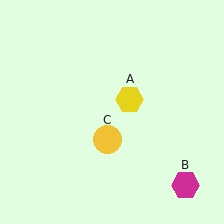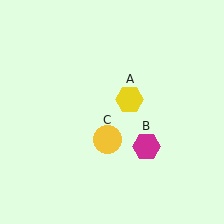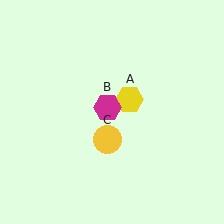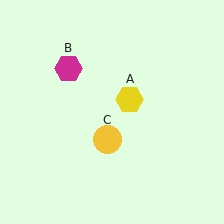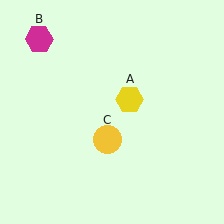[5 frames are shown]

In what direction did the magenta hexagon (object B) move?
The magenta hexagon (object B) moved up and to the left.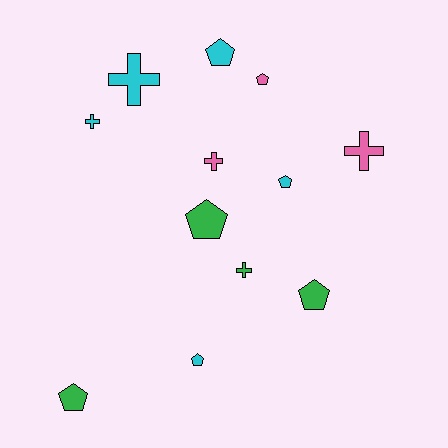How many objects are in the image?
There are 12 objects.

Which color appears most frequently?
Cyan, with 5 objects.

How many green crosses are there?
There is 1 green cross.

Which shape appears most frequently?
Pentagon, with 7 objects.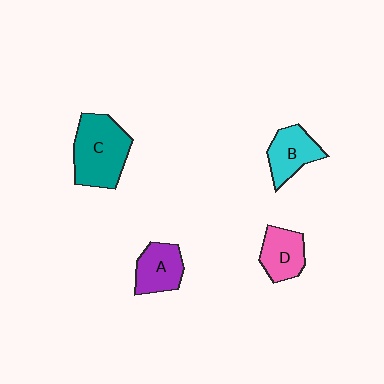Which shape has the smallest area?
Shape D (pink).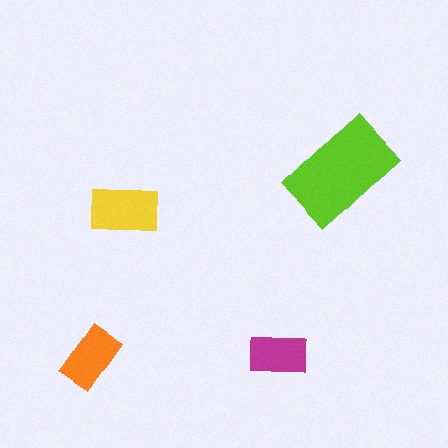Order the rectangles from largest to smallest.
the lime one, the yellow one, the orange one, the magenta one.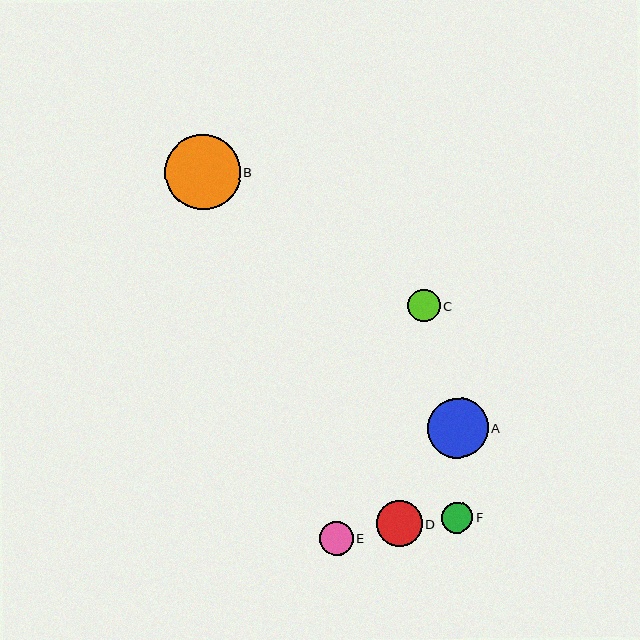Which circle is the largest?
Circle B is the largest with a size of approximately 75 pixels.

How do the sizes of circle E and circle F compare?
Circle E and circle F are approximately the same size.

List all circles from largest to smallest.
From largest to smallest: B, A, D, E, C, F.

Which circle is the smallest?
Circle F is the smallest with a size of approximately 31 pixels.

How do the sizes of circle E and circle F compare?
Circle E and circle F are approximately the same size.